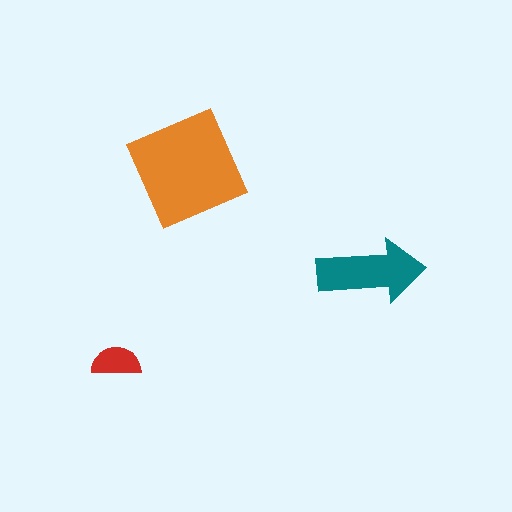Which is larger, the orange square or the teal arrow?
The orange square.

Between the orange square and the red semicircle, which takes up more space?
The orange square.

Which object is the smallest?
The red semicircle.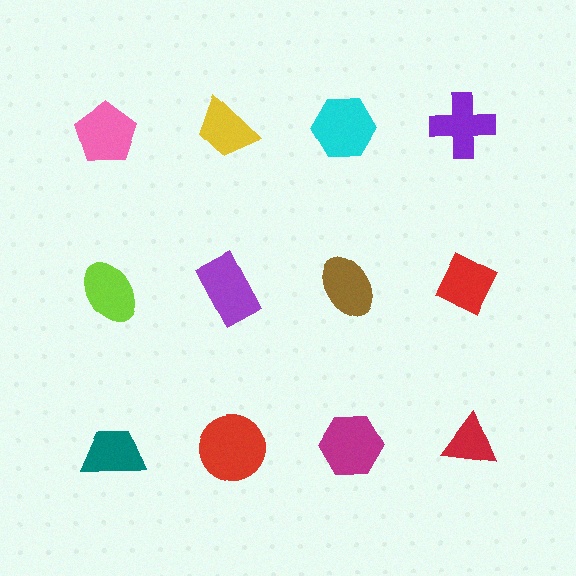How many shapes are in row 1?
4 shapes.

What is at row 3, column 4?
A red triangle.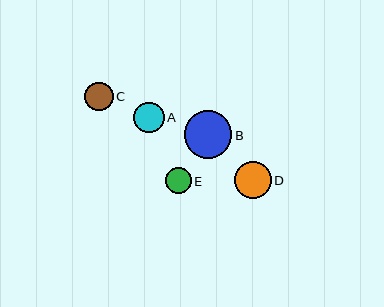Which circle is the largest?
Circle B is the largest with a size of approximately 47 pixels.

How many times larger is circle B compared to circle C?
Circle B is approximately 1.7 times the size of circle C.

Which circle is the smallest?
Circle E is the smallest with a size of approximately 26 pixels.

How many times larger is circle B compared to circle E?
Circle B is approximately 1.8 times the size of circle E.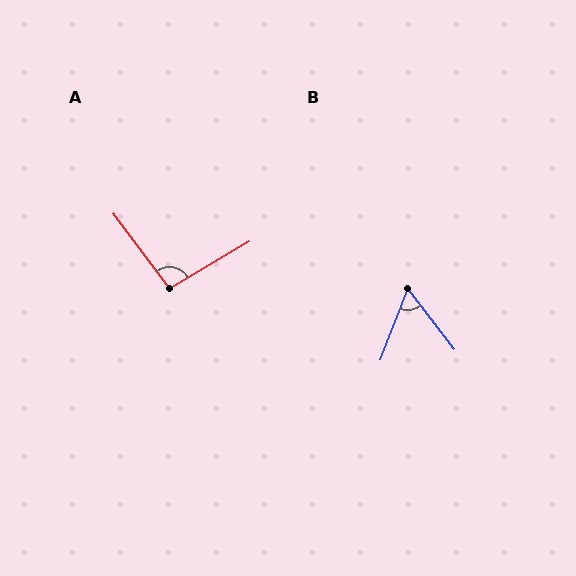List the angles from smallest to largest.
B (59°), A (96°).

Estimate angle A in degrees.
Approximately 96 degrees.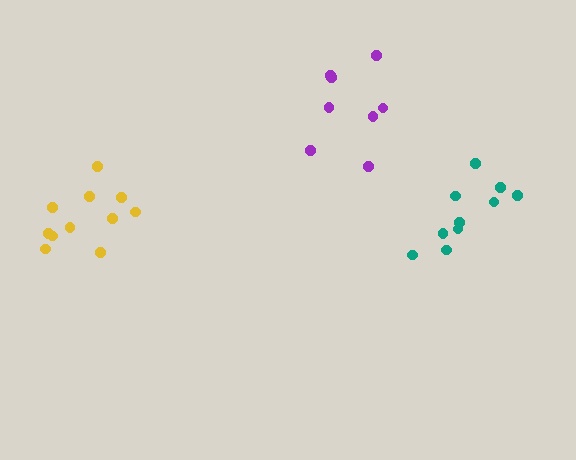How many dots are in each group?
Group 1: 8 dots, Group 2: 10 dots, Group 3: 11 dots (29 total).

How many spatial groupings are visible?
There are 3 spatial groupings.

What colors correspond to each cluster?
The clusters are colored: purple, teal, yellow.